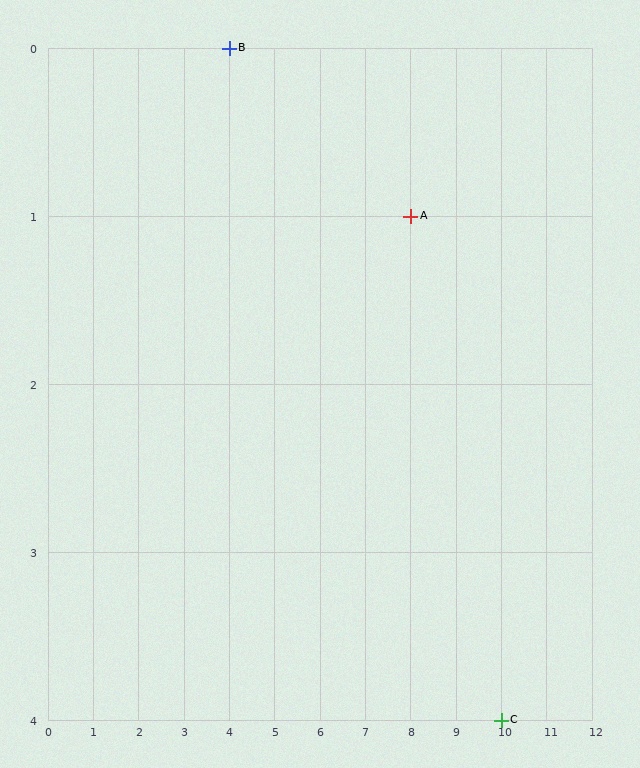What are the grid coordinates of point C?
Point C is at grid coordinates (10, 4).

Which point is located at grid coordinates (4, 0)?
Point B is at (4, 0).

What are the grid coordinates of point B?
Point B is at grid coordinates (4, 0).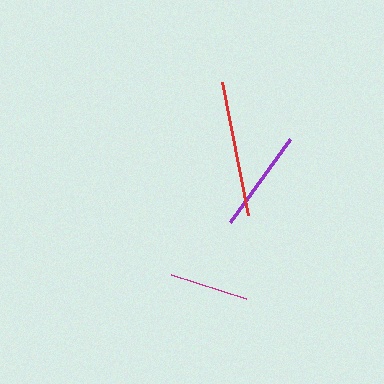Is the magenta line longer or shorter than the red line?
The red line is longer than the magenta line.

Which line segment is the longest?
The red line is the longest at approximately 135 pixels.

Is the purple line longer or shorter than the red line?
The red line is longer than the purple line.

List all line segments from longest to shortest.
From longest to shortest: red, purple, magenta.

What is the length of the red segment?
The red segment is approximately 135 pixels long.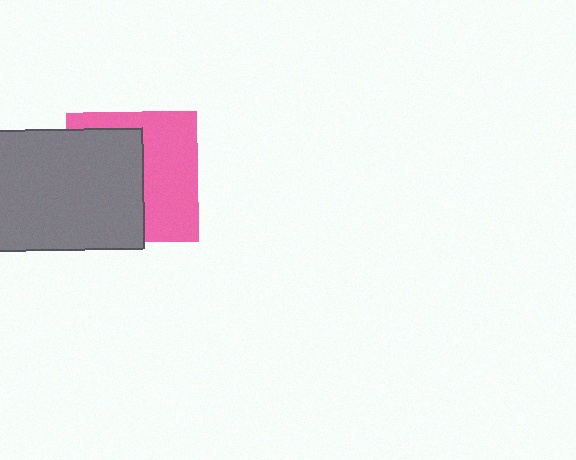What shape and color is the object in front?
The object in front is a gray rectangle.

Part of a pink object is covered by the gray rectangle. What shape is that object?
It is a square.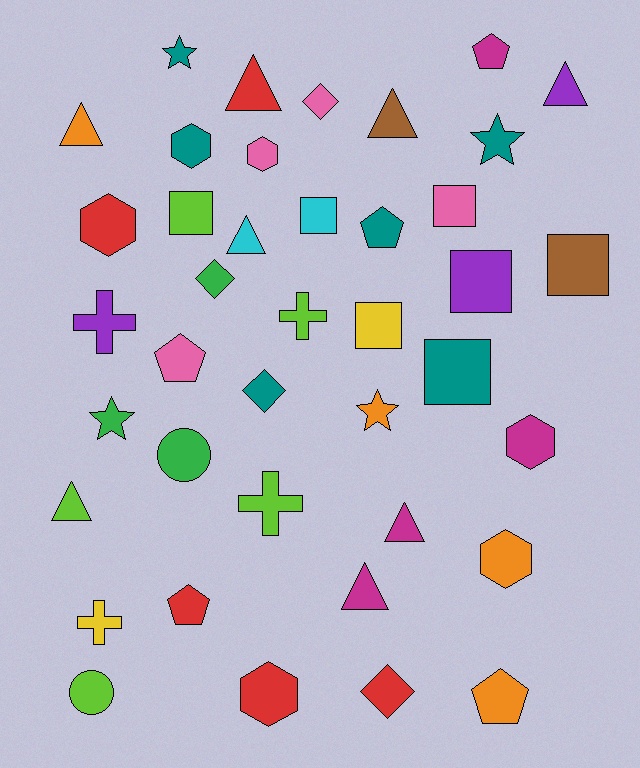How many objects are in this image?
There are 40 objects.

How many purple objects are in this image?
There are 3 purple objects.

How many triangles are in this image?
There are 8 triangles.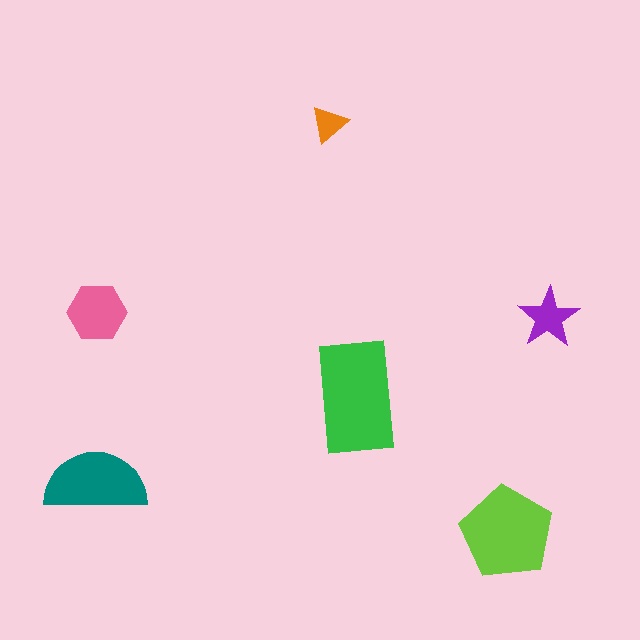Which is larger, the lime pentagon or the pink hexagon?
The lime pentagon.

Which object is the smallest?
The orange triangle.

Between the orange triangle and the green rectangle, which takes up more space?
The green rectangle.